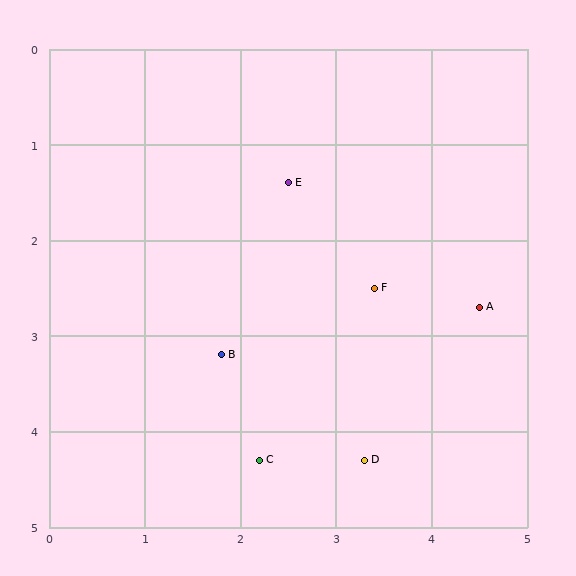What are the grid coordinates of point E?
Point E is at approximately (2.5, 1.4).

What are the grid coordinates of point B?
Point B is at approximately (1.8, 3.2).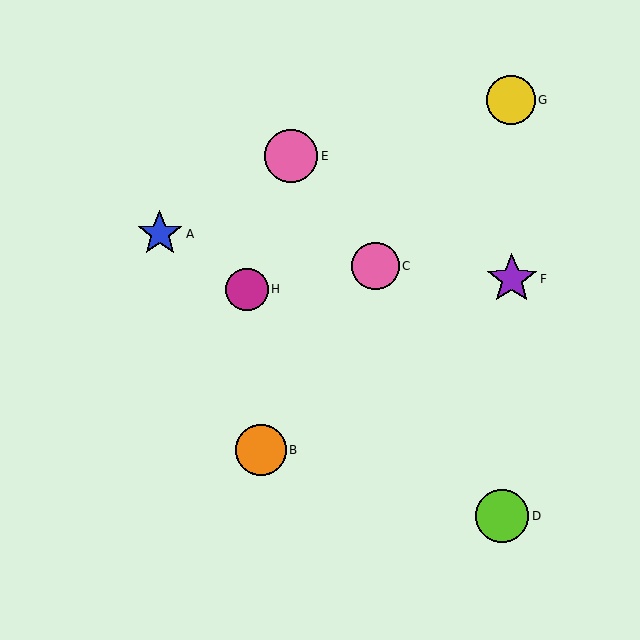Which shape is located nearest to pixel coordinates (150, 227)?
The blue star (labeled A) at (160, 234) is nearest to that location.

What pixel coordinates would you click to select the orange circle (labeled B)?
Click at (261, 450) to select the orange circle B.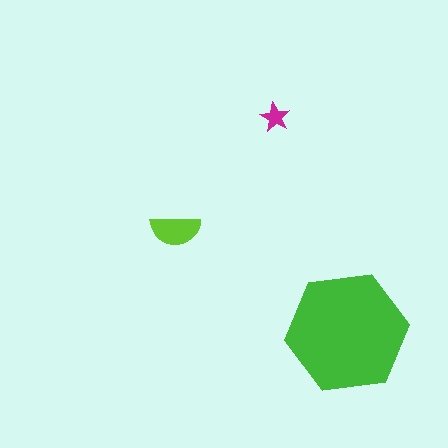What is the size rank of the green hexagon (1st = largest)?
1st.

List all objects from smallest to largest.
The magenta star, the lime semicircle, the green hexagon.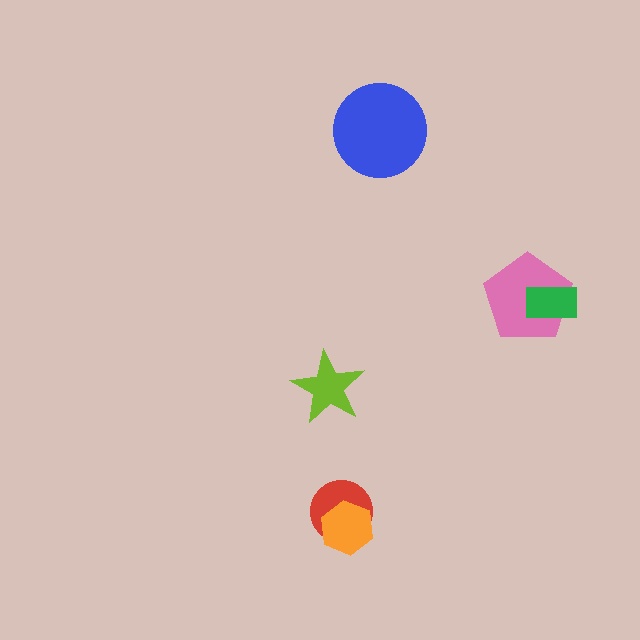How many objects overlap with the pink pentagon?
1 object overlaps with the pink pentagon.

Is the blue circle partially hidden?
No, no other shape covers it.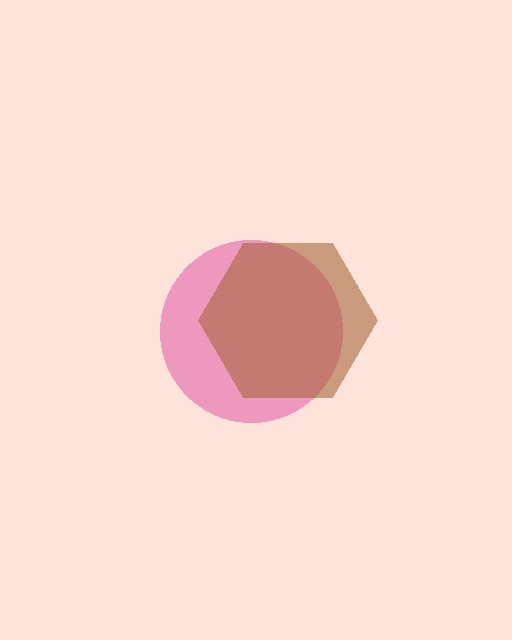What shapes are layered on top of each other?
The layered shapes are: a pink circle, a brown hexagon.